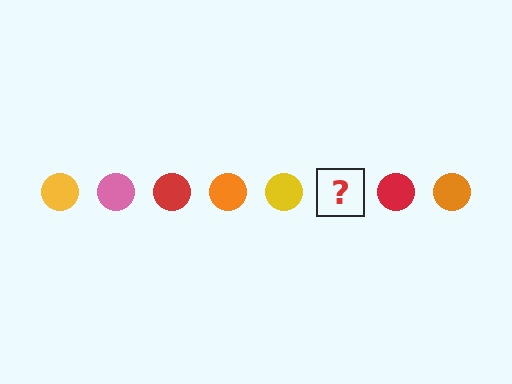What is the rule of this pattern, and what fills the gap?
The rule is that the pattern cycles through yellow, pink, red, orange circles. The gap should be filled with a pink circle.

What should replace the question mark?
The question mark should be replaced with a pink circle.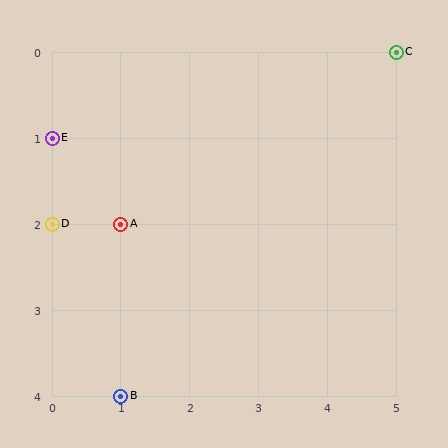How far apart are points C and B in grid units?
Points C and B are 4 columns and 4 rows apart (about 5.7 grid units diagonally).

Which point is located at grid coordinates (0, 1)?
Point E is at (0, 1).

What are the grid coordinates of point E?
Point E is at grid coordinates (0, 1).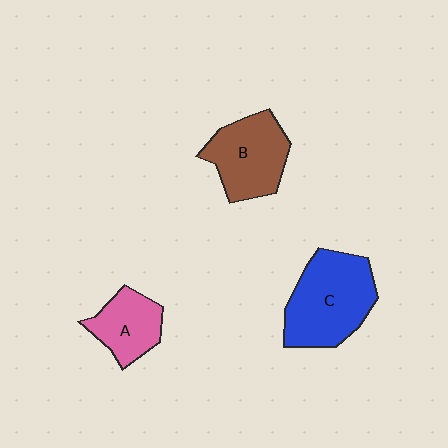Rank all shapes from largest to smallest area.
From largest to smallest: C (blue), B (brown), A (pink).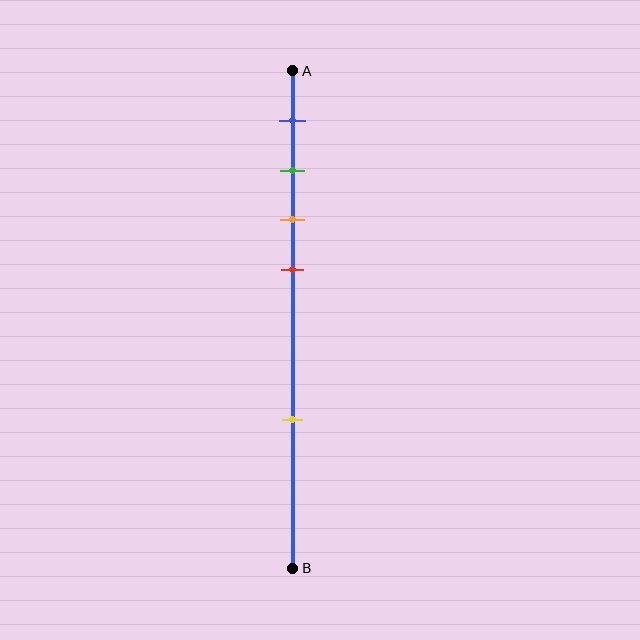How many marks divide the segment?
There are 5 marks dividing the segment.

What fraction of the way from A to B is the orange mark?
The orange mark is approximately 30% (0.3) of the way from A to B.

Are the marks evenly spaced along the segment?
No, the marks are not evenly spaced.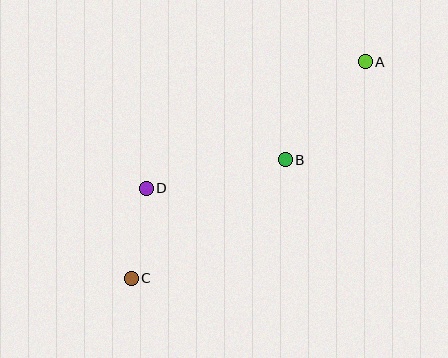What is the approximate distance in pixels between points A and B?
The distance between A and B is approximately 126 pixels.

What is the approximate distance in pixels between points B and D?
The distance between B and D is approximately 142 pixels.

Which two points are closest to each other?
Points C and D are closest to each other.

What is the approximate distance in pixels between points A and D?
The distance between A and D is approximately 253 pixels.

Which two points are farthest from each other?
Points A and C are farthest from each other.